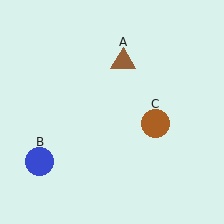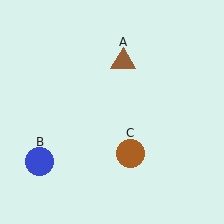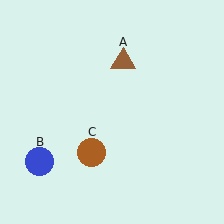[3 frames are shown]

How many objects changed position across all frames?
1 object changed position: brown circle (object C).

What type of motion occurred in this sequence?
The brown circle (object C) rotated clockwise around the center of the scene.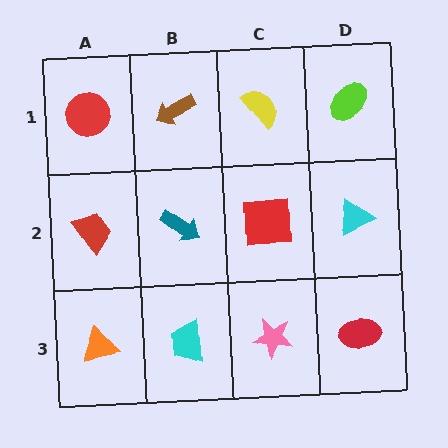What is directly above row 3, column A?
A red trapezoid.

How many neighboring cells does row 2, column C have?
4.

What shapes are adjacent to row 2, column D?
A lime ellipse (row 1, column D), a red ellipse (row 3, column D), a red square (row 2, column C).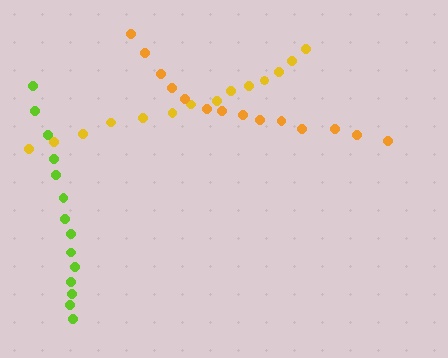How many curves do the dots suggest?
There are 3 distinct paths.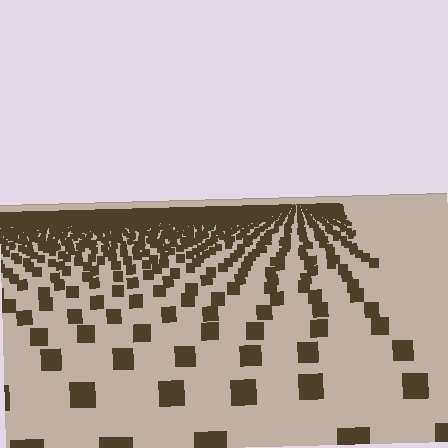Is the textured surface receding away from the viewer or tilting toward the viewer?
The surface is receding away from the viewer. Texture elements get smaller and denser toward the top.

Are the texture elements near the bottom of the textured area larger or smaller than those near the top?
Larger. Near the bottom, elements are closer to the viewer and appear at a bigger on-screen size.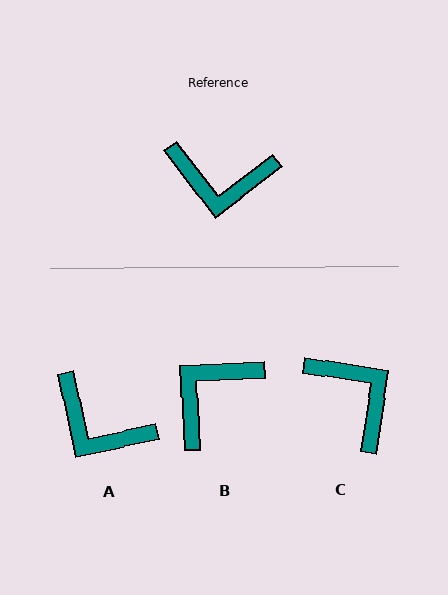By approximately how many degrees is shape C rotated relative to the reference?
Approximately 133 degrees counter-clockwise.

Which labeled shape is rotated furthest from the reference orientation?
C, about 133 degrees away.